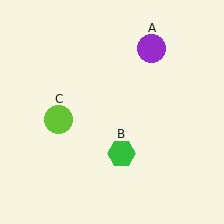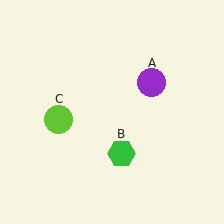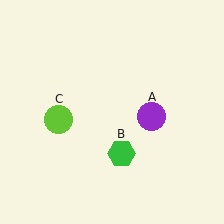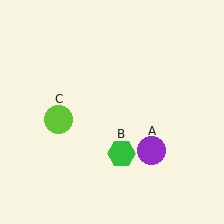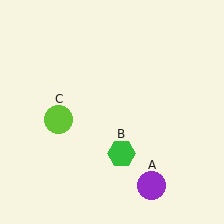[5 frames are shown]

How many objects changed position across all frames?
1 object changed position: purple circle (object A).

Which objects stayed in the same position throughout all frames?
Green hexagon (object B) and lime circle (object C) remained stationary.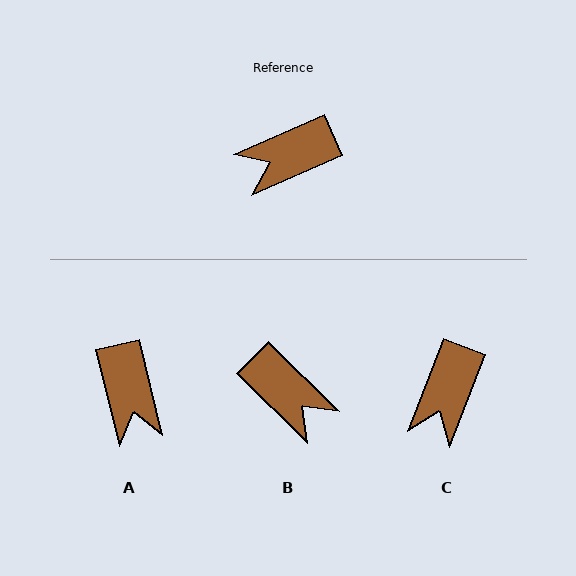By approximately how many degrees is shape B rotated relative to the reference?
Approximately 112 degrees counter-clockwise.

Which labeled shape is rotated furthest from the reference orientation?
B, about 112 degrees away.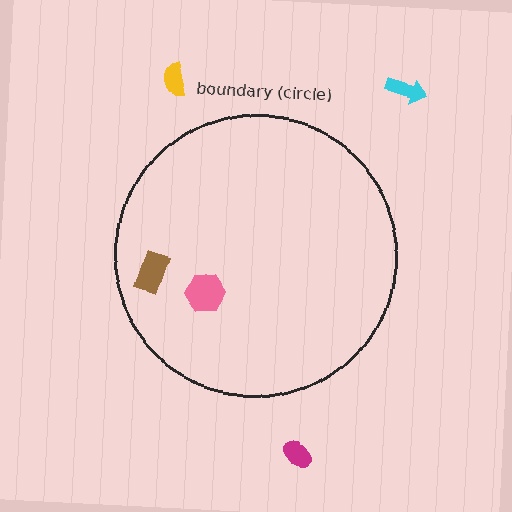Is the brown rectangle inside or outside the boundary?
Inside.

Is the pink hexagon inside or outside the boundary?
Inside.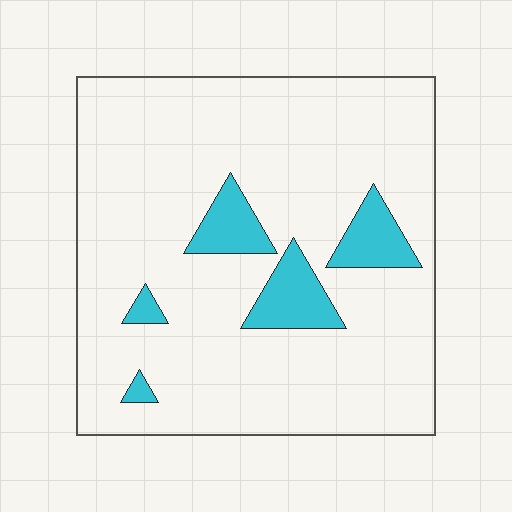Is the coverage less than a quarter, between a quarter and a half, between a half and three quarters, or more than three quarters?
Less than a quarter.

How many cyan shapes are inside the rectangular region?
5.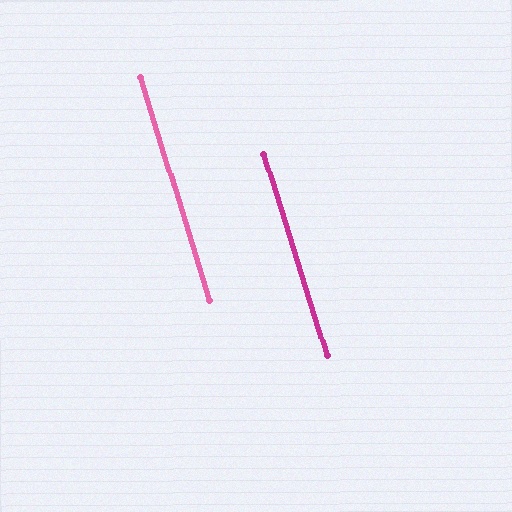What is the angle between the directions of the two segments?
Approximately 0 degrees.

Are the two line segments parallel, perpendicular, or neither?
Parallel — their directions differ by only 0.3°.